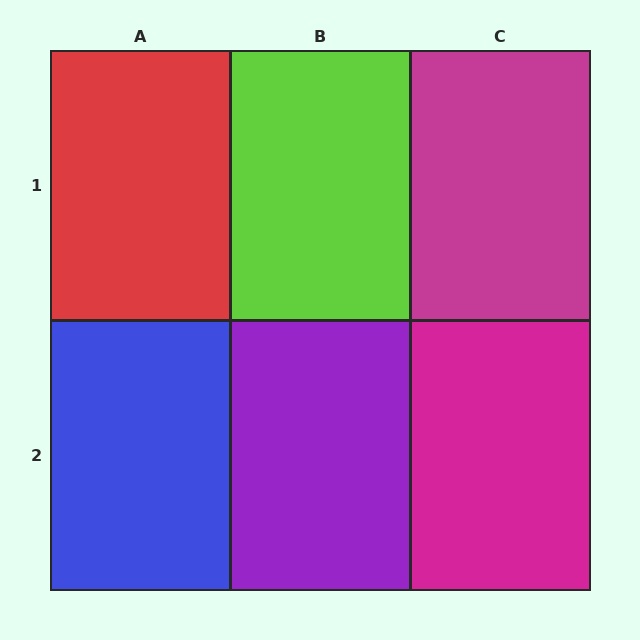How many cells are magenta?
2 cells are magenta.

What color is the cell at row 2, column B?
Purple.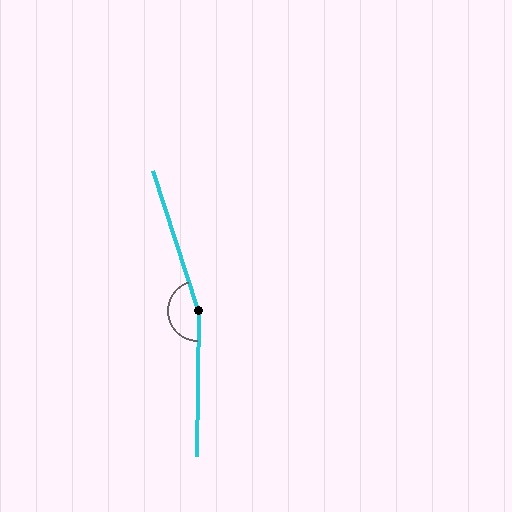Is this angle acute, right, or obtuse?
It is obtuse.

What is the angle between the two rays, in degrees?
Approximately 161 degrees.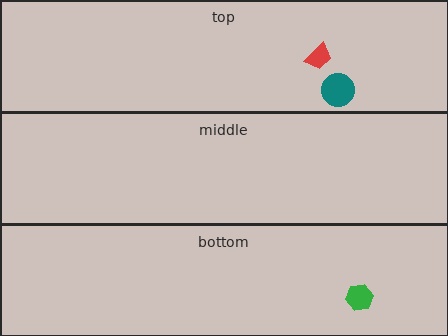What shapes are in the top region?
The teal circle, the red trapezoid.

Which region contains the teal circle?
The top region.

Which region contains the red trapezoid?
The top region.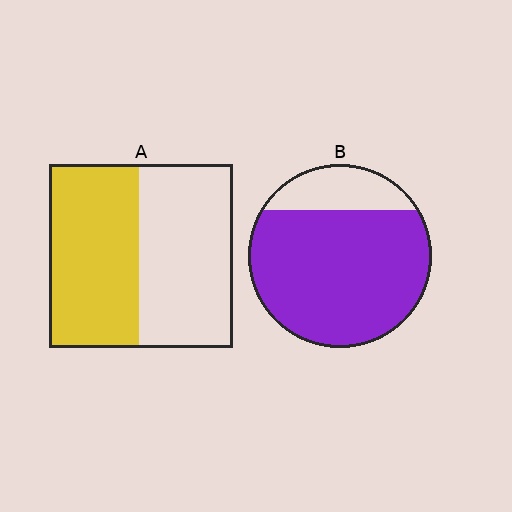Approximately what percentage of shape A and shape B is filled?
A is approximately 50% and B is approximately 80%.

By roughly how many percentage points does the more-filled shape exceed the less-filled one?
By roughly 30 percentage points (B over A).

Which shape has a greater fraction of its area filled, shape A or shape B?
Shape B.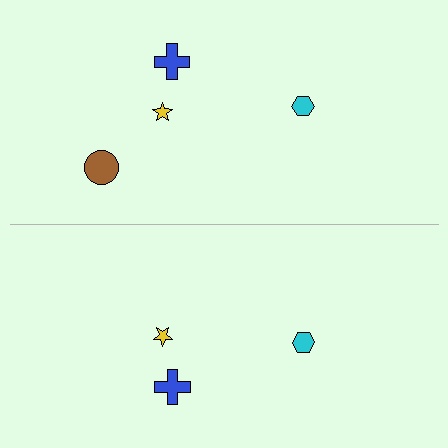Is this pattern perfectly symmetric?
No, the pattern is not perfectly symmetric. A brown circle is missing from the bottom side.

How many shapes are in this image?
There are 7 shapes in this image.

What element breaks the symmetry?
A brown circle is missing from the bottom side.